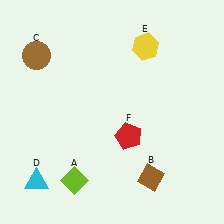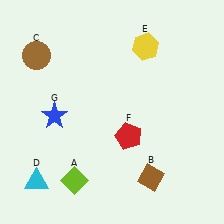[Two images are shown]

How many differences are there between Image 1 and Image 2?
There is 1 difference between the two images.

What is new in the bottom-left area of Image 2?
A blue star (G) was added in the bottom-left area of Image 2.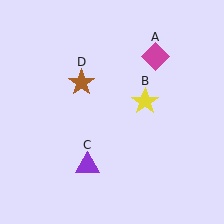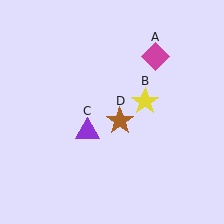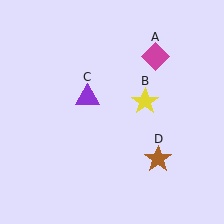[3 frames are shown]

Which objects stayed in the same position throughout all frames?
Magenta diamond (object A) and yellow star (object B) remained stationary.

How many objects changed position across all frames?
2 objects changed position: purple triangle (object C), brown star (object D).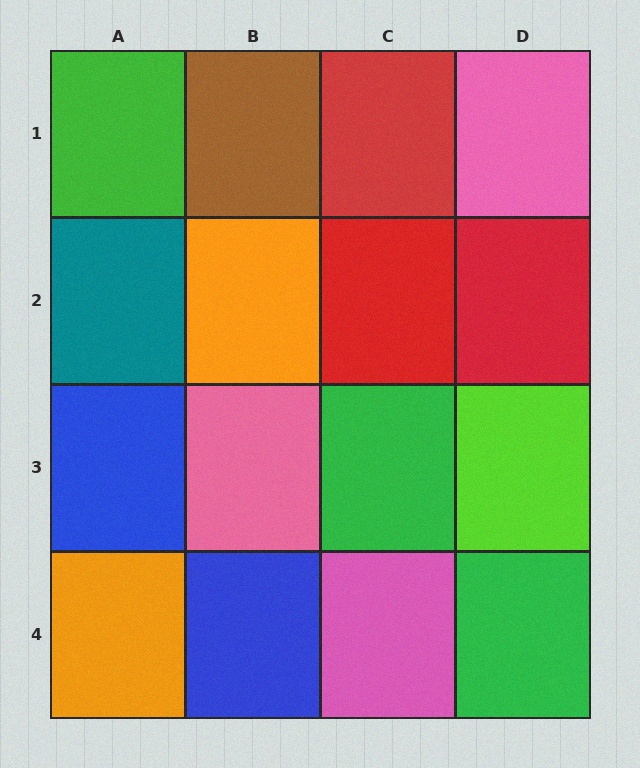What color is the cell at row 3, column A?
Blue.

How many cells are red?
3 cells are red.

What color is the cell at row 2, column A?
Teal.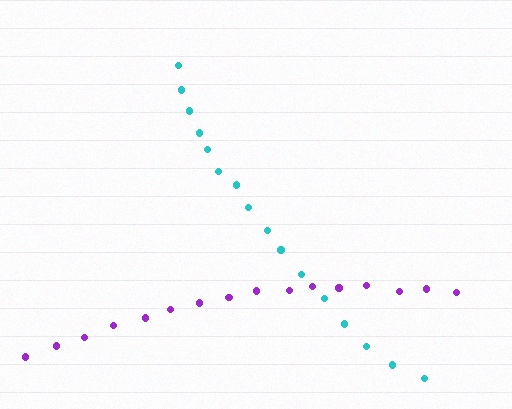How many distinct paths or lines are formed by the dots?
There are 2 distinct paths.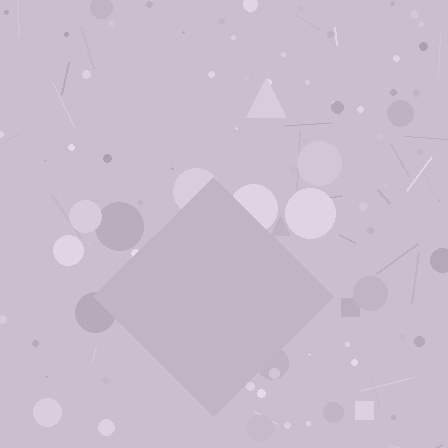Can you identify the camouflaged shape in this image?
The camouflaged shape is a diamond.